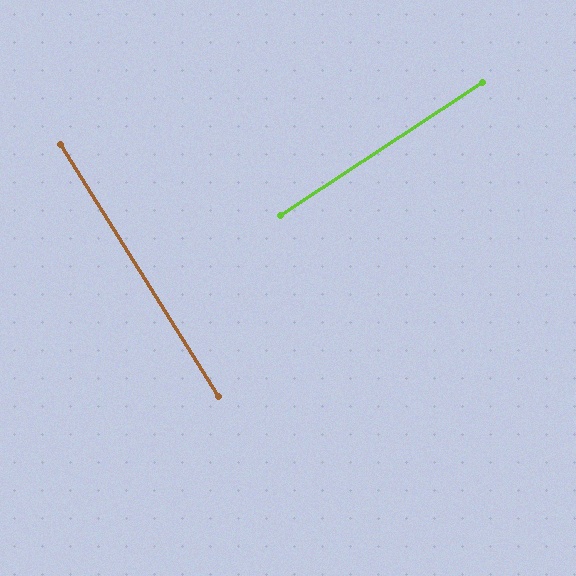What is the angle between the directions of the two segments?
Approximately 89 degrees.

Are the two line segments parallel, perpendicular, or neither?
Perpendicular — they meet at approximately 89°.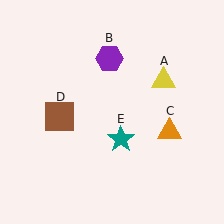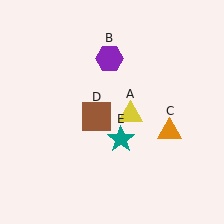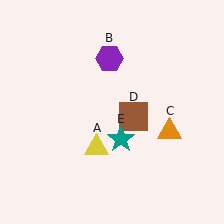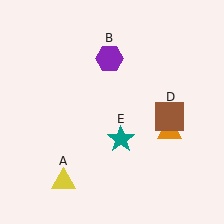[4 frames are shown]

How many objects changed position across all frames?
2 objects changed position: yellow triangle (object A), brown square (object D).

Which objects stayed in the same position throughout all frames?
Purple hexagon (object B) and orange triangle (object C) and teal star (object E) remained stationary.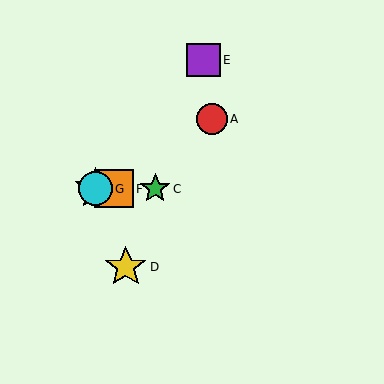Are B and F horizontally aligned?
Yes, both are at y≈189.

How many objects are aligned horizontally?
4 objects (B, C, F, G) are aligned horizontally.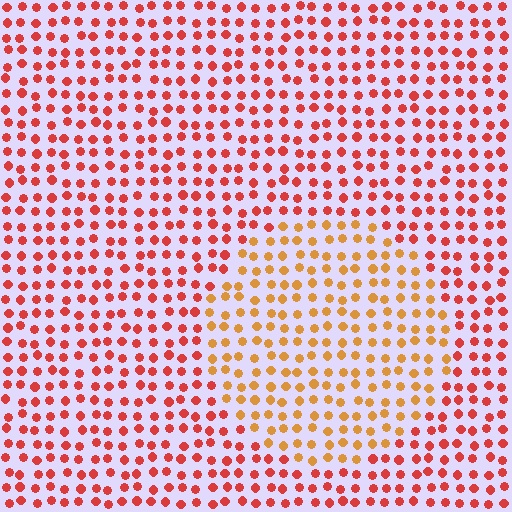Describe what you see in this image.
The image is filled with small red elements in a uniform arrangement. A circle-shaped region is visible where the elements are tinted to a slightly different hue, forming a subtle color boundary.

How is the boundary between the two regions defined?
The boundary is defined purely by a slight shift in hue (about 34 degrees). Spacing, size, and orientation are identical on both sides.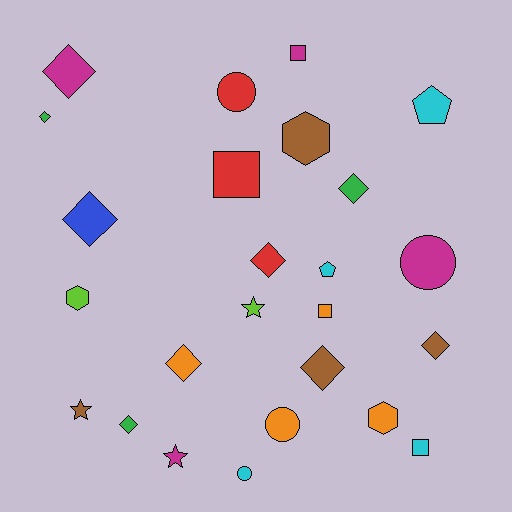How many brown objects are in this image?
There are 4 brown objects.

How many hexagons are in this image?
There are 3 hexagons.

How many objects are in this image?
There are 25 objects.